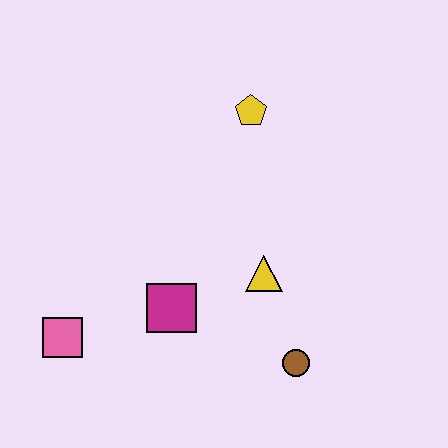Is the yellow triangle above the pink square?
Yes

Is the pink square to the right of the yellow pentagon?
No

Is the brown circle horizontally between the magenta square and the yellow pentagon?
No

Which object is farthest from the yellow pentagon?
The pink square is farthest from the yellow pentagon.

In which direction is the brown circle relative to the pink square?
The brown circle is to the right of the pink square.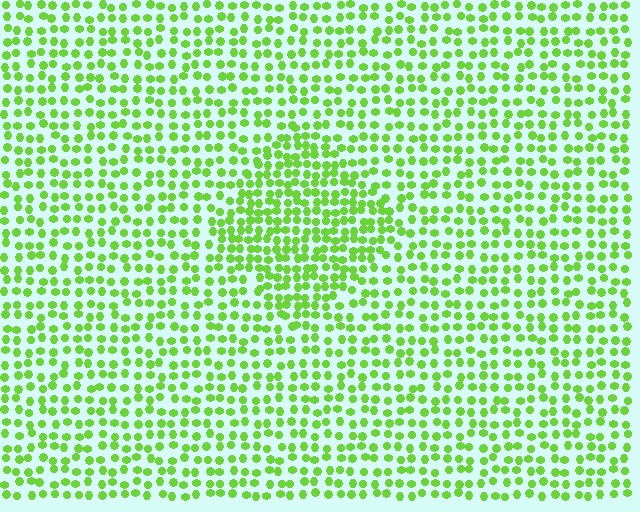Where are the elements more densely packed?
The elements are more densely packed inside the diamond boundary.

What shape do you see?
I see a diamond.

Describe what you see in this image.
The image contains small lime elements arranged at two different densities. A diamond-shaped region is visible where the elements are more densely packed than the surrounding area.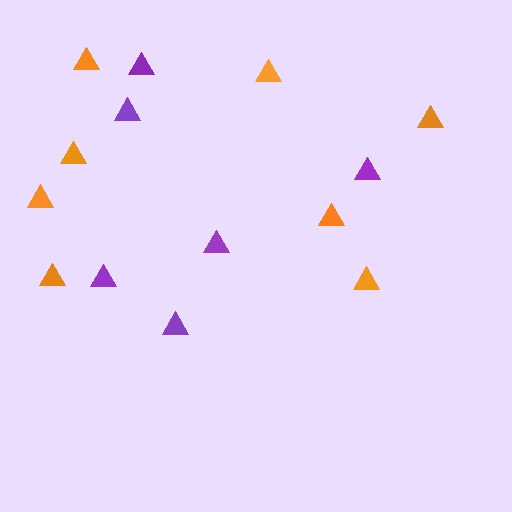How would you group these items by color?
There are 2 groups: one group of orange triangles (8) and one group of purple triangles (6).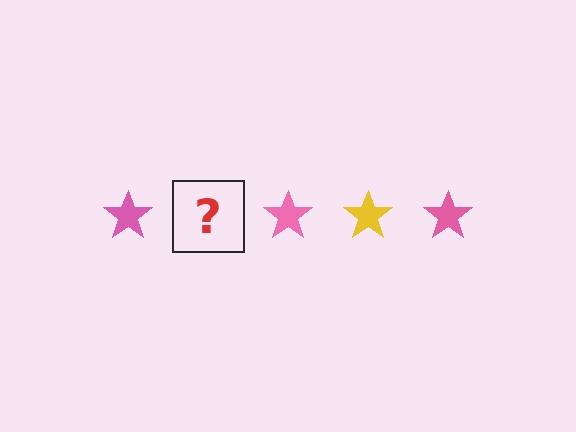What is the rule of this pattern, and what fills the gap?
The rule is that the pattern cycles through pink, yellow stars. The gap should be filled with a yellow star.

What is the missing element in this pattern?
The missing element is a yellow star.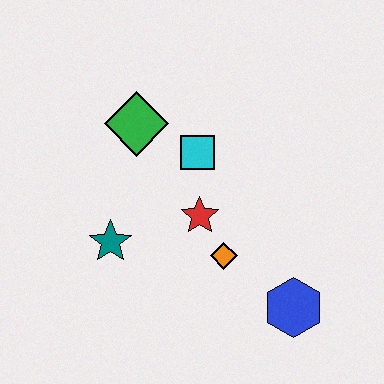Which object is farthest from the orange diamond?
The green diamond is farthest from the orange diamond.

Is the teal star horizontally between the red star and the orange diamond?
No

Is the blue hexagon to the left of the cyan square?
No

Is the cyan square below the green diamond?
Yes